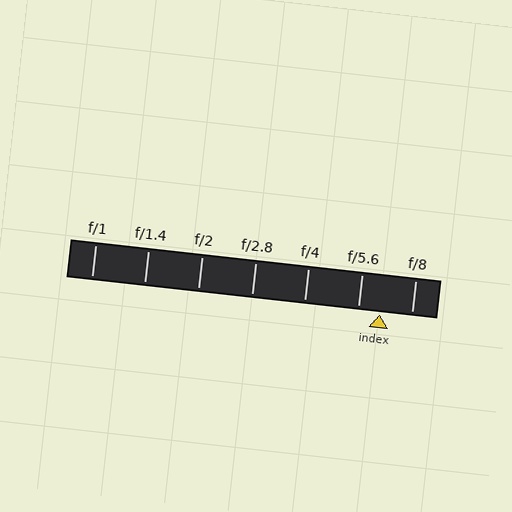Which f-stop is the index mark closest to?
The index mark is closest to f/5.6.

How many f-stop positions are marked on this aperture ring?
There are 7 f-stop positions marked.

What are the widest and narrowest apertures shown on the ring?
The widest aperture shown is f/1 and the narrowest is f/8.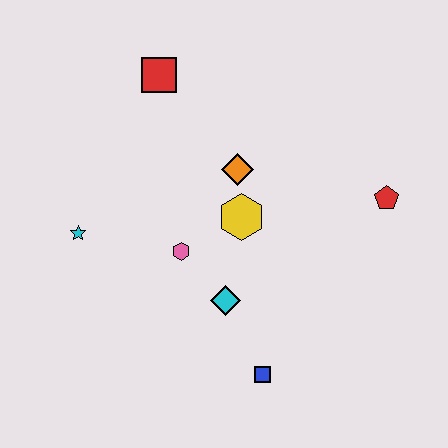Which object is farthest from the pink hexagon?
The red pentagon is farthest from the pink hexagon.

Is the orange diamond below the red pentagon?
No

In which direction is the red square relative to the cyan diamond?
The red square is above the cyan diamond.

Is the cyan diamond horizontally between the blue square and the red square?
Yes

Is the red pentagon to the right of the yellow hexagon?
Yes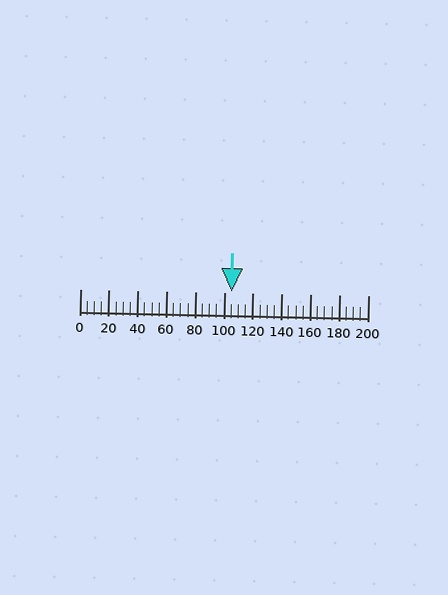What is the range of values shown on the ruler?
The ruler shows values from 0 to 200.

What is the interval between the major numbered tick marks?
The major tick marks are spaced 20 units apart.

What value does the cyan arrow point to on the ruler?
The cyan arrow points to approximately 105.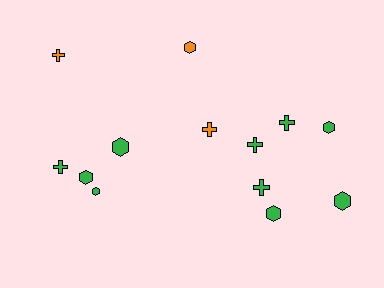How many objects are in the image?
There are 13 objects.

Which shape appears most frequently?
Hexagon, with 7 objects.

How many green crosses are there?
There are 4 green crosses.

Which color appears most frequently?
Green, with 10 objects.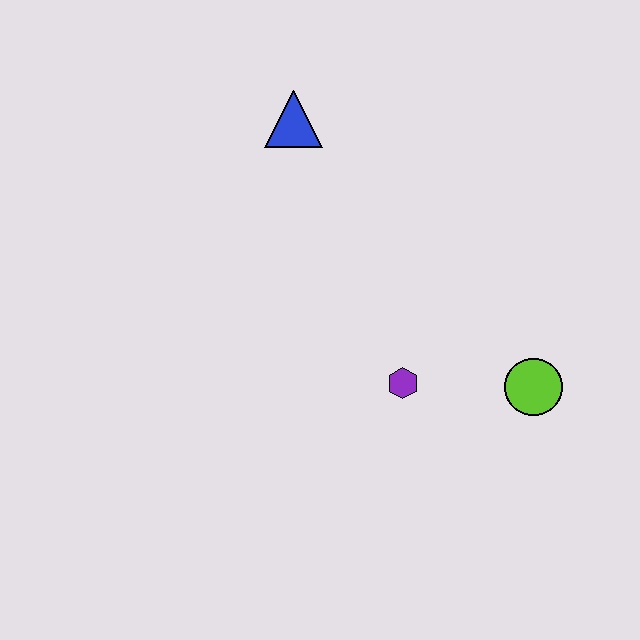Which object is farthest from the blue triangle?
The lime circle is farthest from the blue triangle.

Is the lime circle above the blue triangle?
No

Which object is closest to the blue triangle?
The purple hexagon is closest to the blue triangle.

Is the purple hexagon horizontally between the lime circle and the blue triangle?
Yes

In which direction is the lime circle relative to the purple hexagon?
The lime circle is to the right of the purple hexagon.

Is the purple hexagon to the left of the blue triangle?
No